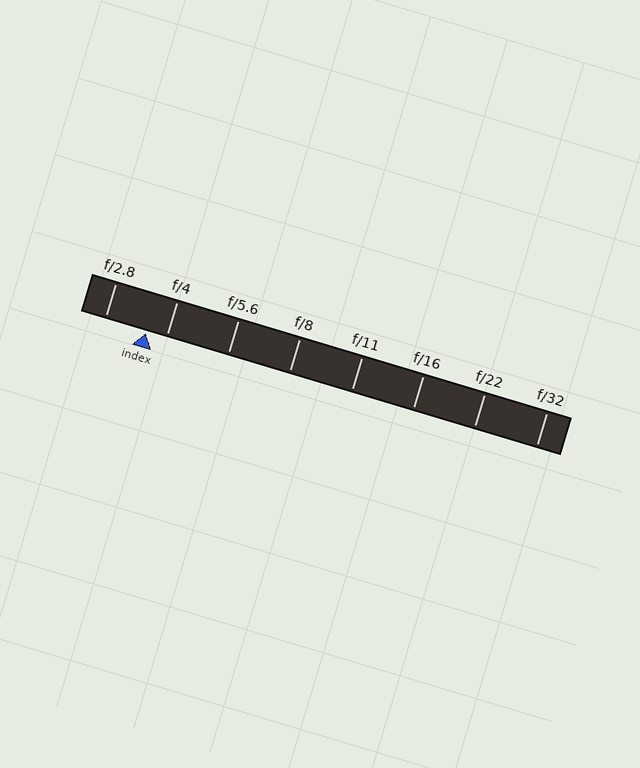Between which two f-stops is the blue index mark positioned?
The index mark is between f/2.8 and f/4.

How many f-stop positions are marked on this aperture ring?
There are 8 f-stop positions marked.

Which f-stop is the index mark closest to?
The index mark is closest to f/4.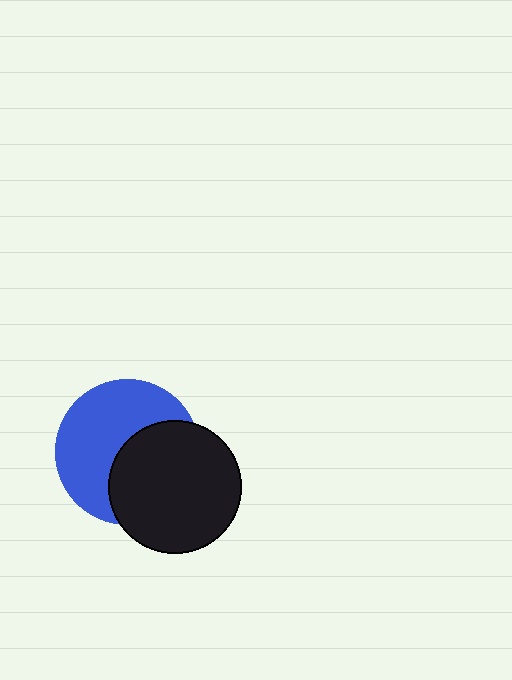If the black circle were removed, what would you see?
You would see the complete blue circle.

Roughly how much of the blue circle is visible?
About half of it is visible (roughly 56%).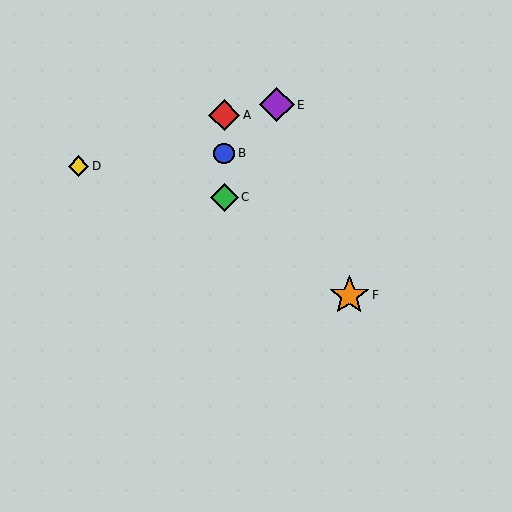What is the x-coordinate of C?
Object C is at x≈224.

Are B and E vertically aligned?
No, B is at x≈224 and E is at x≈277.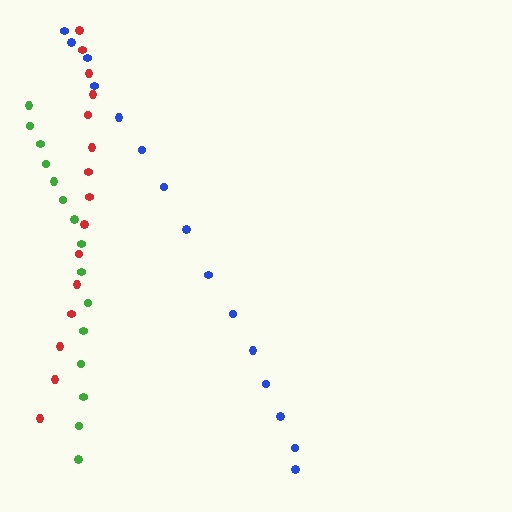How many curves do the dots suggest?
There are 3 distinct paths.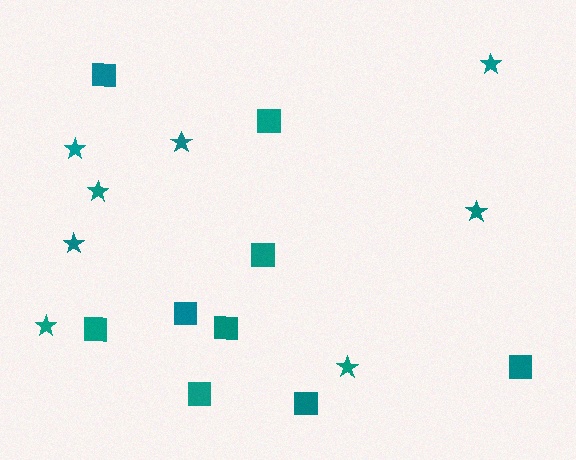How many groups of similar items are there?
There are 2 groups: one group of stars (8) and one group of squares (9).